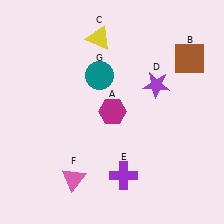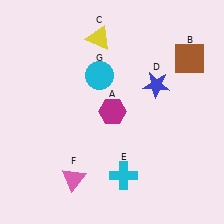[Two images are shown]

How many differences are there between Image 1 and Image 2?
There are 3 differences between the two images.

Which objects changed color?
D changed from purple to blue. E changed from purple to cyan. G changed from teal to cyan.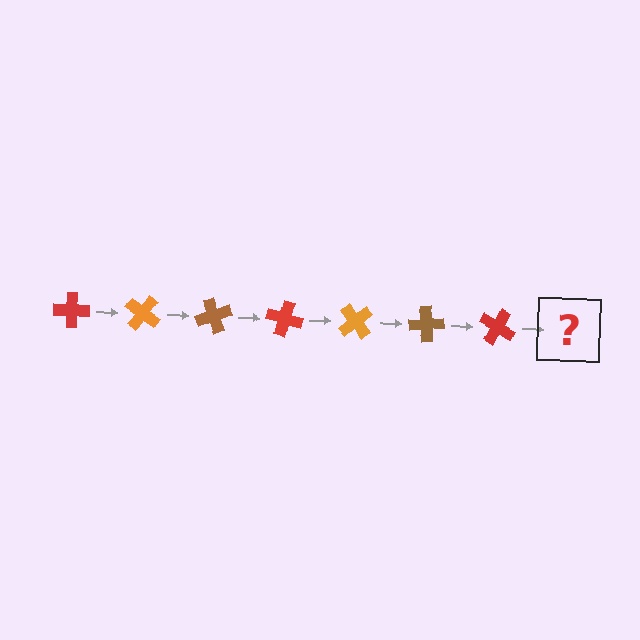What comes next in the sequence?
The next element should be an orange cross, rotated 245 degrees from the start.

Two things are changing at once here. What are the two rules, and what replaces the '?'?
The two rules are that it rotates 35 degrees each step and the color cycles through red, orange, and brown. The '?' should be an orange cross, rotated 245 degrees from the start.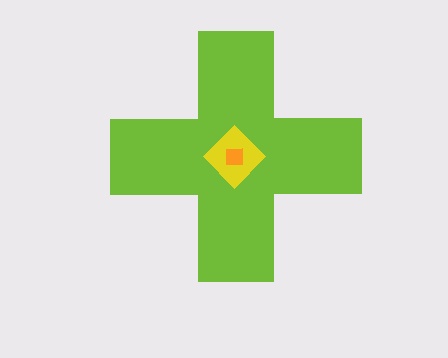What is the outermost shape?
The lime cross.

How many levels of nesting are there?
3.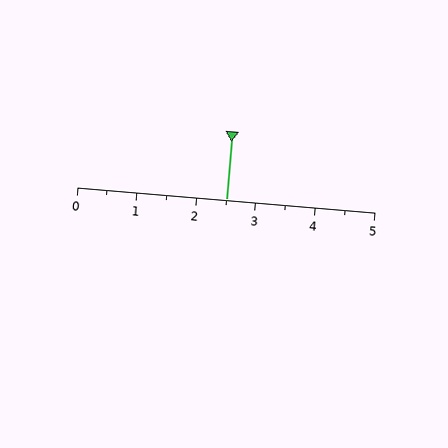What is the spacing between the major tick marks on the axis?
The major ticks are spaced 1 apart.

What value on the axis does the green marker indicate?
The marker indicates approximately 2.5.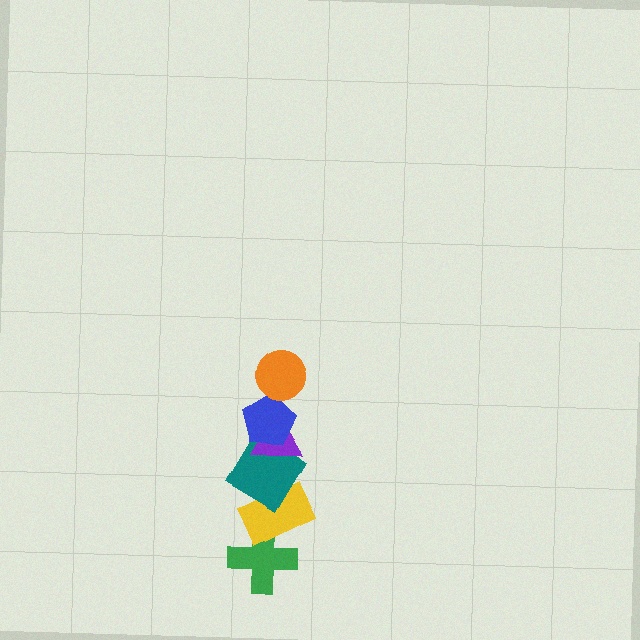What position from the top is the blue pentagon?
The blue pentagon is 2nd from the top.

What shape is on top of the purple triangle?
The blue pentagon is on top of the purple triangle.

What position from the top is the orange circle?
The orange circle is 1st from the top.